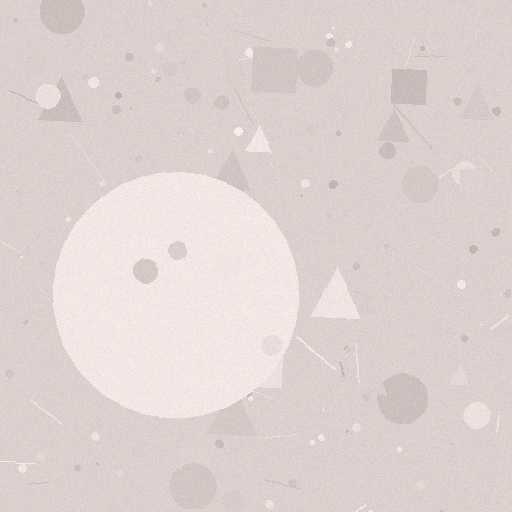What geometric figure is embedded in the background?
A circle is embedded in the background.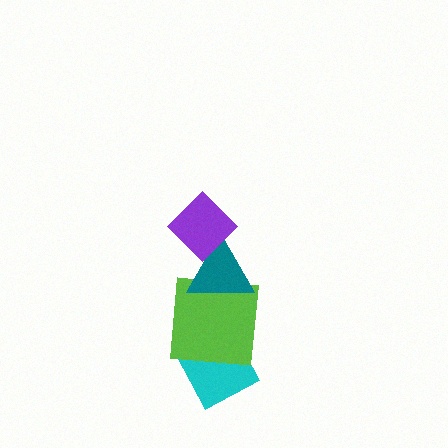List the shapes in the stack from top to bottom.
From top to bottom: the purple diamond, the teal triangle, the lime square, the cyan diamond.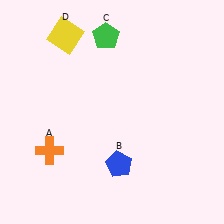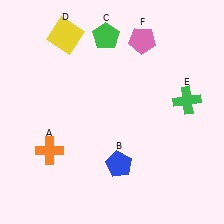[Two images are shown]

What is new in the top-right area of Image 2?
A pink pentagon (F) was added in the top-right area of Image 2.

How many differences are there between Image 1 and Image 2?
There are 2 differences between the two images.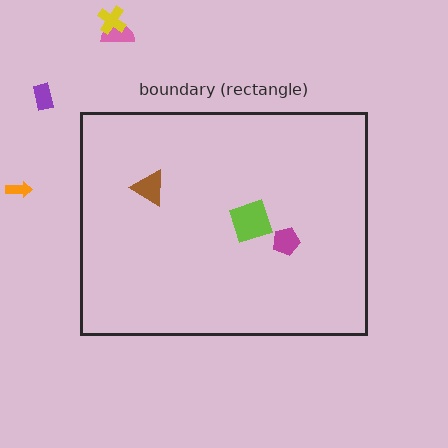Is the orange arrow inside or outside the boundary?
Outside.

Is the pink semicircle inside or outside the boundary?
Outside.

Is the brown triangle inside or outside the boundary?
Inside.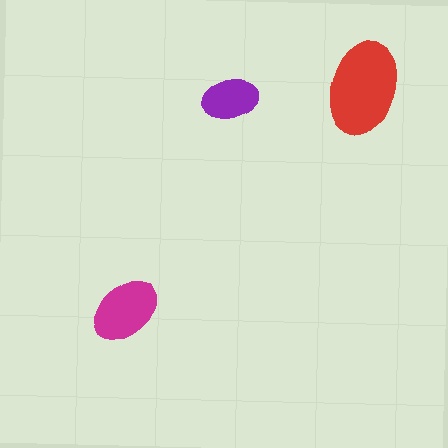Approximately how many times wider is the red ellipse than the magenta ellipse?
About 1.5 times wider.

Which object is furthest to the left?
The magenta ellipse is leftmost.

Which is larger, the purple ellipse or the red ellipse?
The red one.